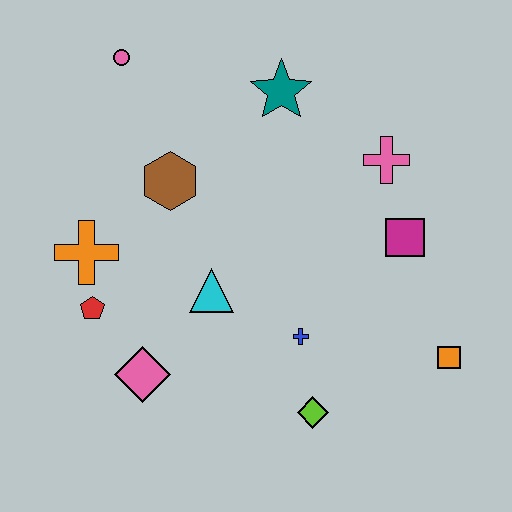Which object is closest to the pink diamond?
The red pentagon is closest to the pink diamond.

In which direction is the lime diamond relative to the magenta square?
The lime diamond is below the magenta square.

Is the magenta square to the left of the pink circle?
No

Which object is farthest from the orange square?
The pink circle is farthest from the orange square.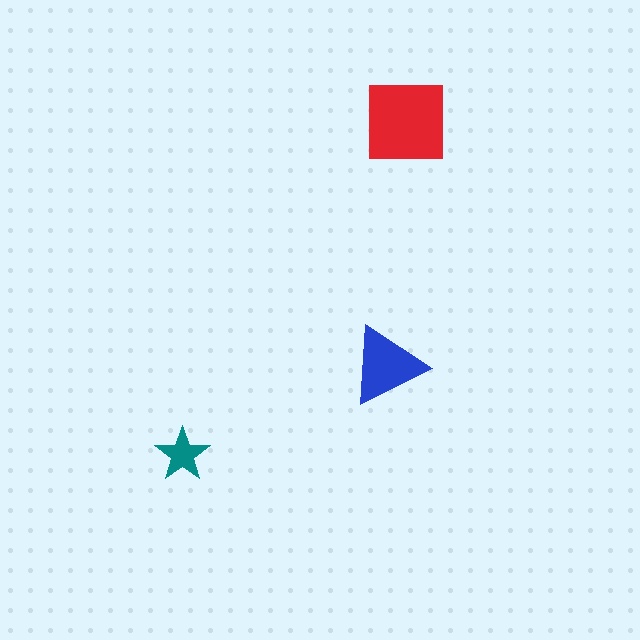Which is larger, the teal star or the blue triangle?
The blue triangle.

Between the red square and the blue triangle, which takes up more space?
The red square.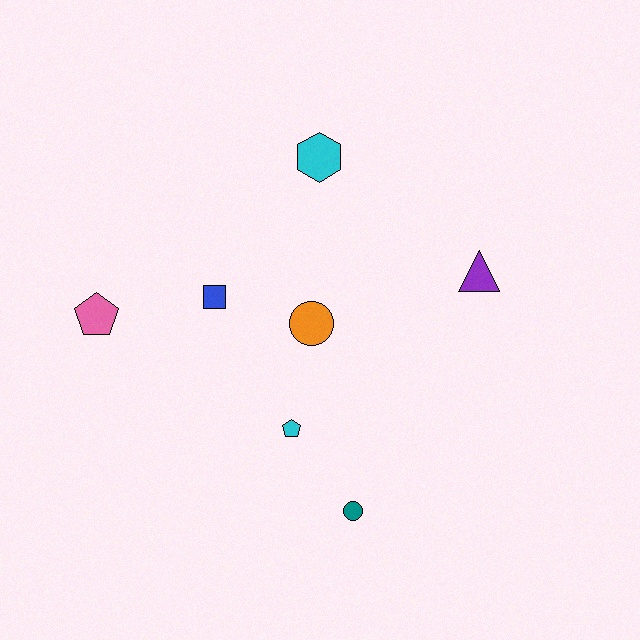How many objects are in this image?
There are 7 objects.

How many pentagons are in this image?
There are 2 pentagons.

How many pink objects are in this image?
There is 1 pink object.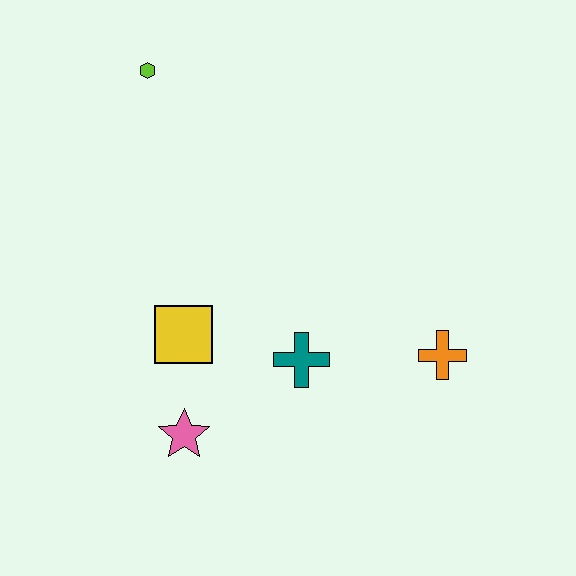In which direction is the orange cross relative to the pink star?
The orange cross is to the right of the pink star.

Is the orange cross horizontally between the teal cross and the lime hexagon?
No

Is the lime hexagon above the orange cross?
Yes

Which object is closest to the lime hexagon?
The yellow square is closest to the lime hexagon.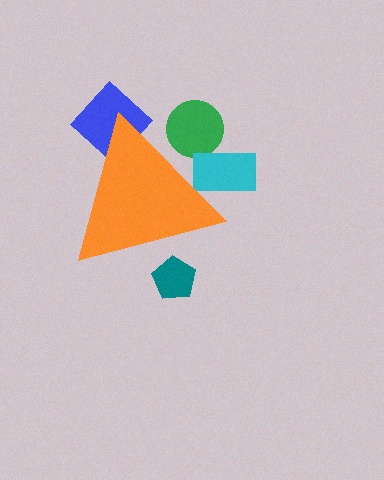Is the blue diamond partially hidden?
Yes, the blue diamond is partially hidden behind the orange triangle.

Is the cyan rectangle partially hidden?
Yes, the cyan rectangle is partially hidden behind the orange triangle.